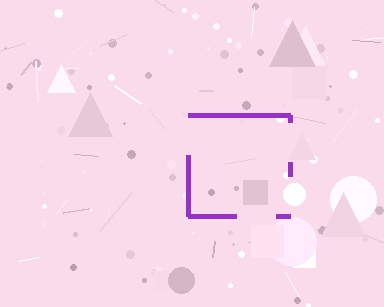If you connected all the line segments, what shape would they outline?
They would outline a square.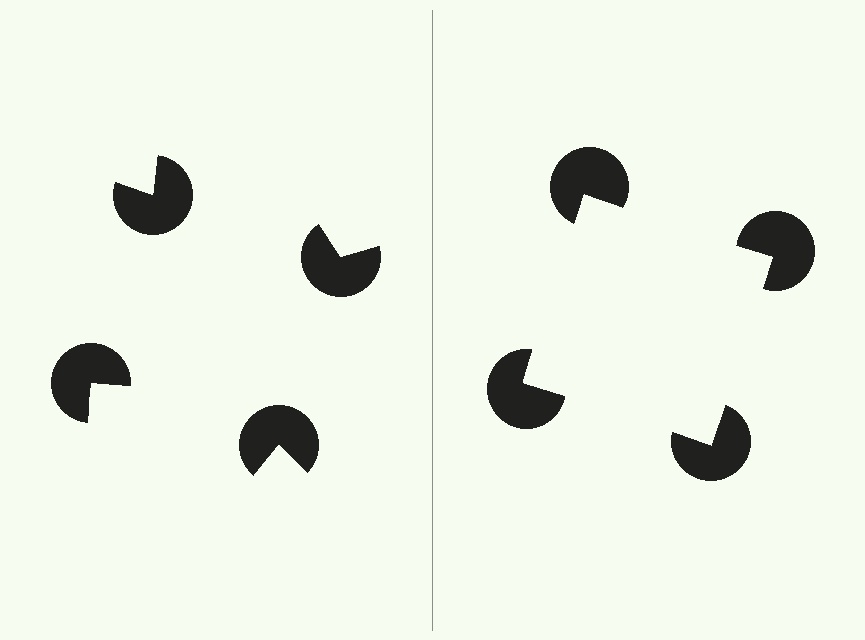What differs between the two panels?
The pac-man discs are positioned identically on both sides; only the wedge orientations differ. On the right they align to a square; on the left they are misaligned.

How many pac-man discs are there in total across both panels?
8 — 4 on each side.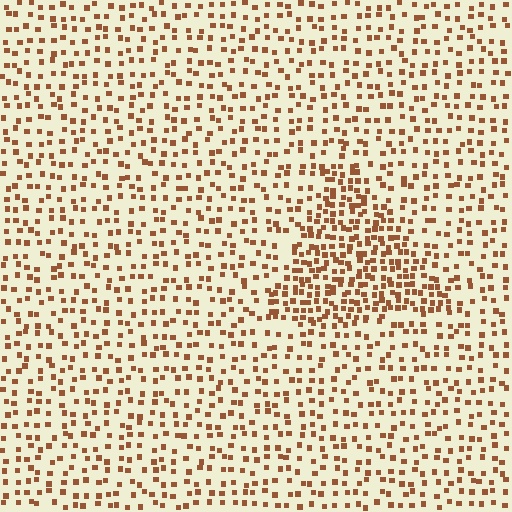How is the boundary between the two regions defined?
The boundary is defined by a change in element density (approximately 2.0x ratio). All elements are the same color, size, and shape.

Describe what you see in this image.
The image contains small brown elements arranged at two different densities. A triangle-shaped region is visible where the elements are more densely packed than the surrounding area.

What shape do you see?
I see a triangle.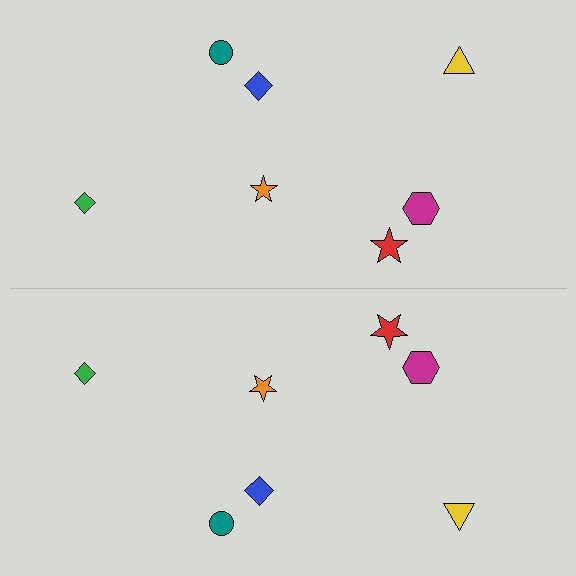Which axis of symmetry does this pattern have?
The pattern has a horizontal axis of symmetry running through the center of the image.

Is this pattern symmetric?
Yes, this pattern has bilateral (reflection) symmetry.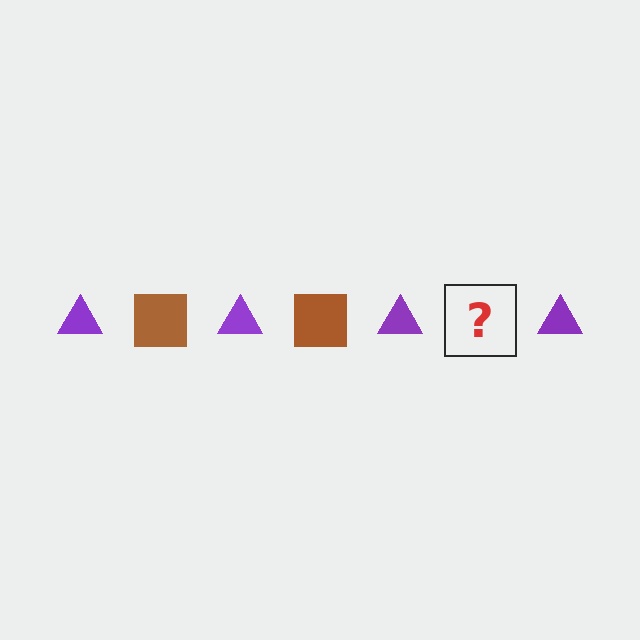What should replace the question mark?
The question mark should be replaced with a brown square.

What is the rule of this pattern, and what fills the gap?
The rule is that the pattern alternates between purple triangle and brown square. The gap should be filled with a brown square.